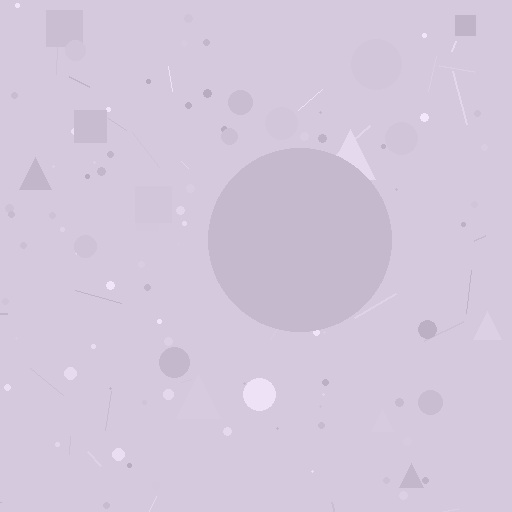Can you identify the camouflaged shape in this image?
The camouflaged shape is a circle.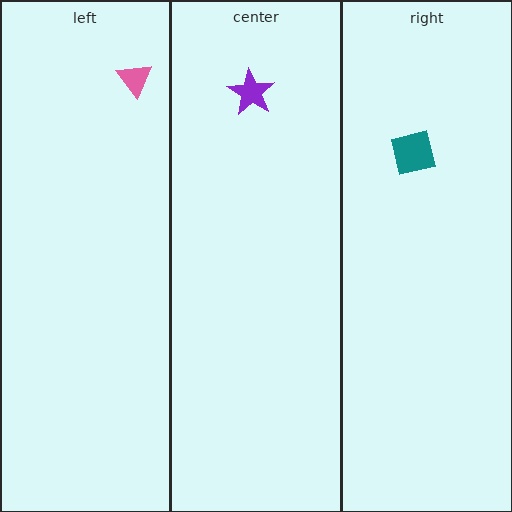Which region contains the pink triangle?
The left region.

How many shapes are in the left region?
1.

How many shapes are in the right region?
1.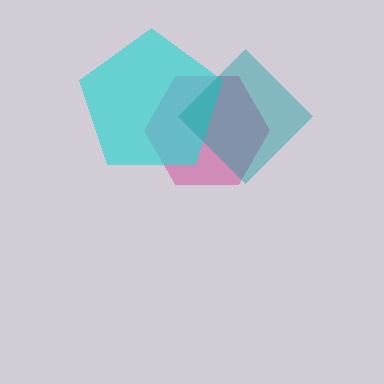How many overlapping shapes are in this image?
There are 3 overlapping shapes in the image.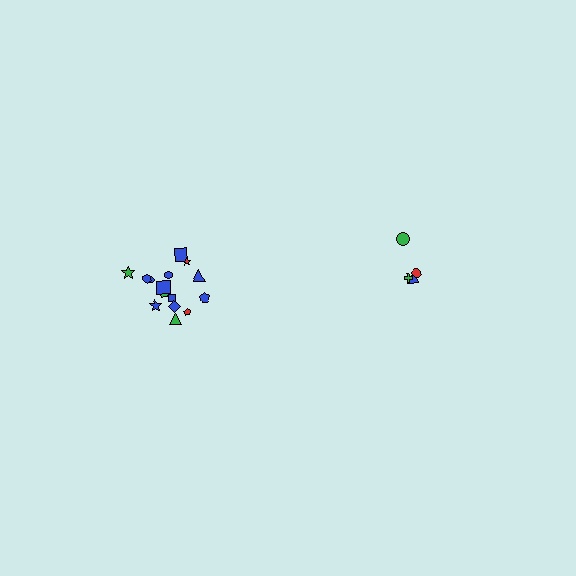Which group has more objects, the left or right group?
The left group.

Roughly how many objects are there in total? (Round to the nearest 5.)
Roughly 20 objects in total.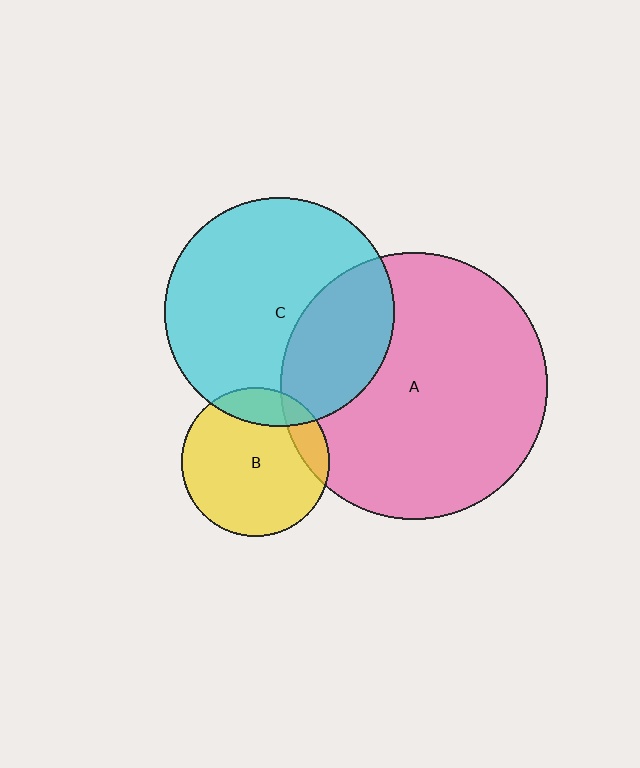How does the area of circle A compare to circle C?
Approximately 1.4 times.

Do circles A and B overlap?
Yes.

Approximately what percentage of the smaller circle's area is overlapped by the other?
Approximately 15%.